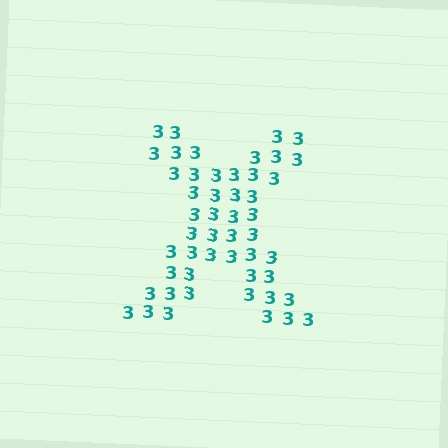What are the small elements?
The small elements are digit 3's.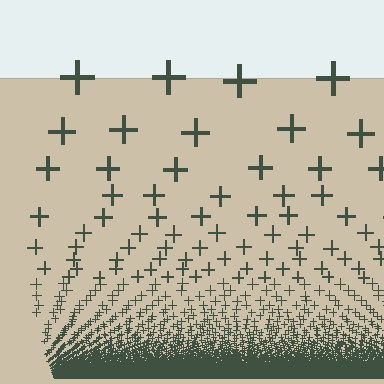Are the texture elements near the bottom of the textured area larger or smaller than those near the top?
Smaller. The gradient is inverted — elements near the bottom are smaller and denser.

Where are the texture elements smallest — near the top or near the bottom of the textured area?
Near the bottom.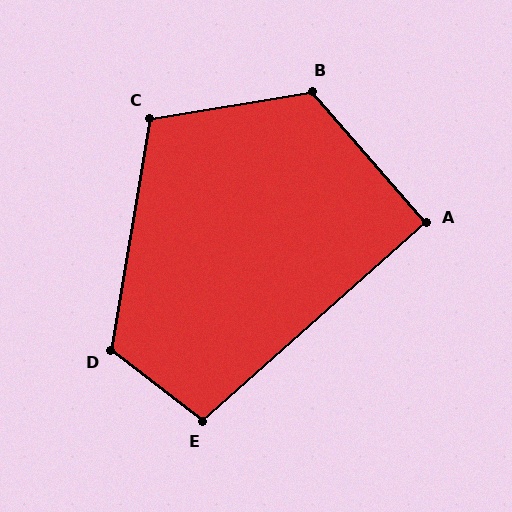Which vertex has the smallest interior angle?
A, at approximately 91 degrees.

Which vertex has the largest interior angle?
B, at approximately 122 degrees.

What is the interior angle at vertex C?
Approximately 109 degrees (obtuse).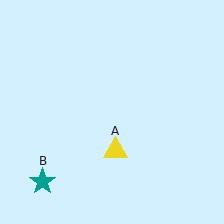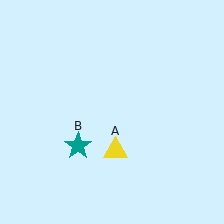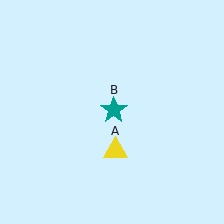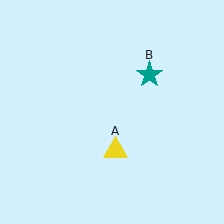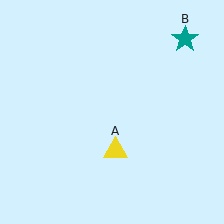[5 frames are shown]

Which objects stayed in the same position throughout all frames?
Yellow triangle (object A) remained stationary.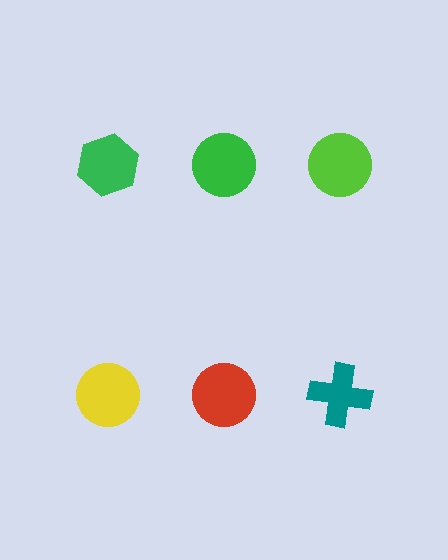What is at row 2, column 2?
A red circle.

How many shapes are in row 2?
3 shapes.